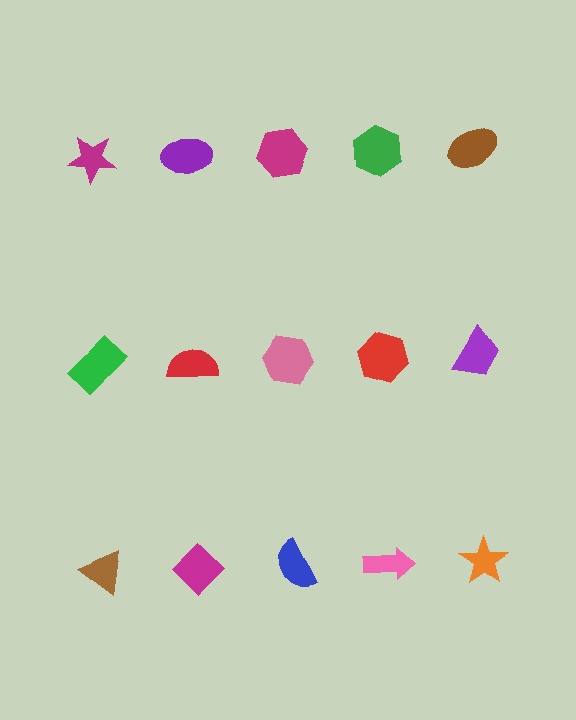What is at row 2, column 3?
A pink hexagon.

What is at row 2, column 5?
A purple trapezoid.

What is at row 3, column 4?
A pink arrow.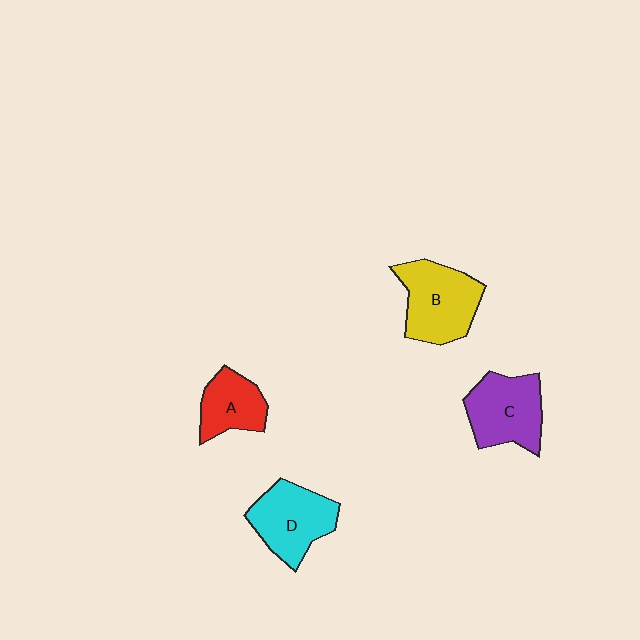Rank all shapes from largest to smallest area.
From largest to smallest: B (yellow), C (purple), D (cyan), A (red).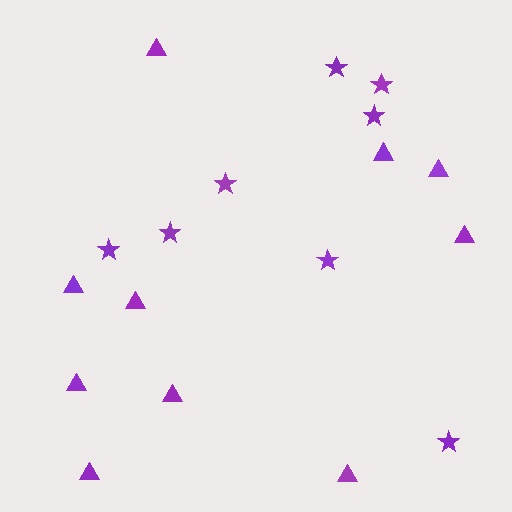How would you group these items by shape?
There are 2 groups: one group of triangles (10) and one group of stars (8).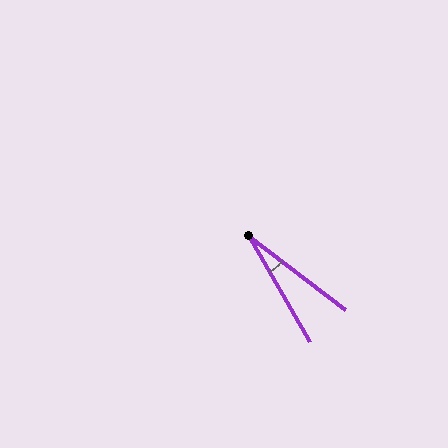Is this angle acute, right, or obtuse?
It is acute.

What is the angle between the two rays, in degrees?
Approximately 23 degrees.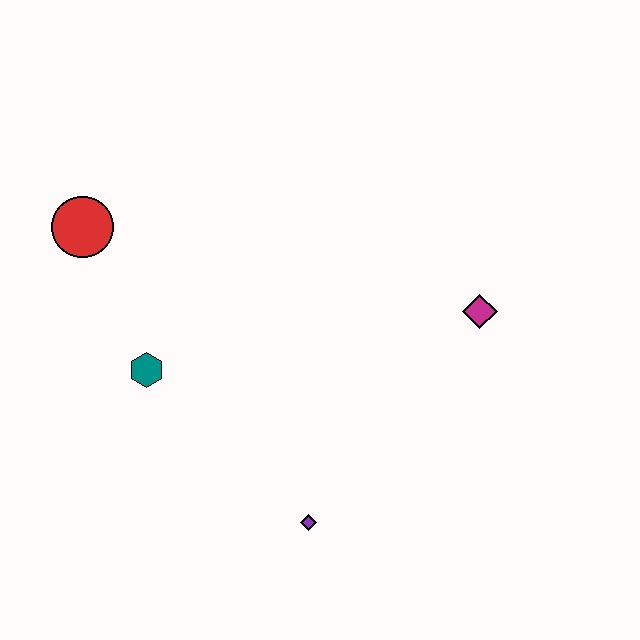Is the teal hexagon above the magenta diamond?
No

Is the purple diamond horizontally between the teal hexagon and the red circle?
No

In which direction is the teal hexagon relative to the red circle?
The teal hexagon is below the red circle.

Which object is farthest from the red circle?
The magenta diamond is farthest from the red circle.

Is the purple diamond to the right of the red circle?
Yes